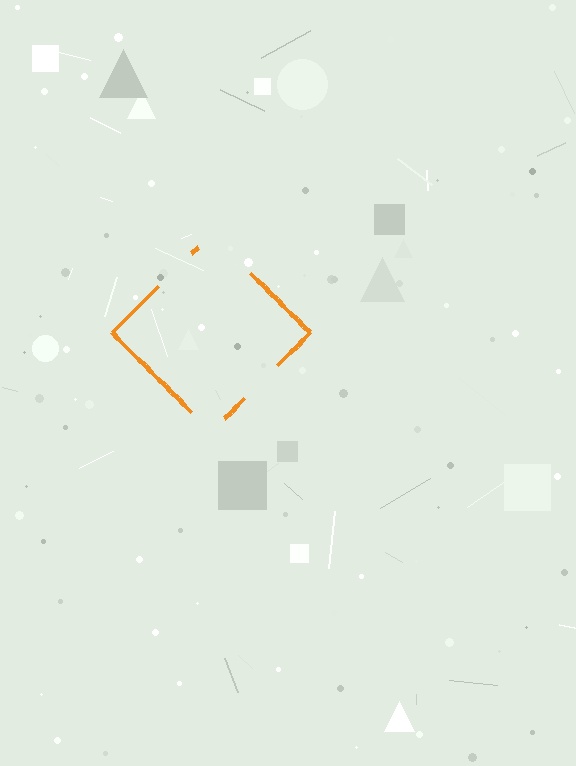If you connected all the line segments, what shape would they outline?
They would outline a diamond.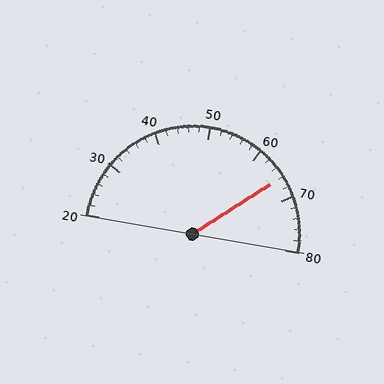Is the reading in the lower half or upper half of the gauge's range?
The reading is in the upper half of the range (20 to 80).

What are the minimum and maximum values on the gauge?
The gauge ranges from 20 to 80.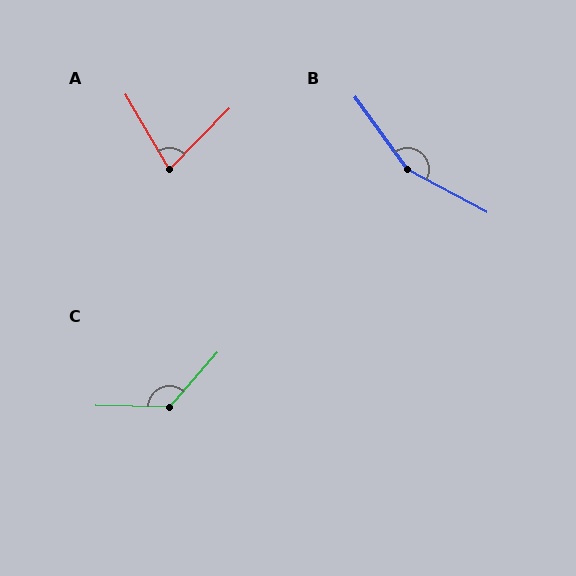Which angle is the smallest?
A, at approximately 75 degrees.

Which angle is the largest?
B, at approximately 154 degrees.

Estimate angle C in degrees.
Approximately 130 degrees.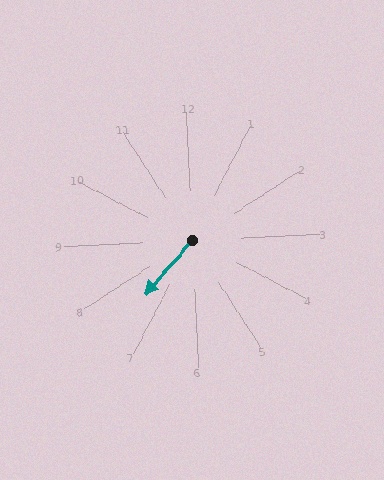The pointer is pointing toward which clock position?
Roughly 7 o'clock.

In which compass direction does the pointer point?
Southwest.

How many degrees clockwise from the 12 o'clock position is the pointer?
Approximately 223 degrees.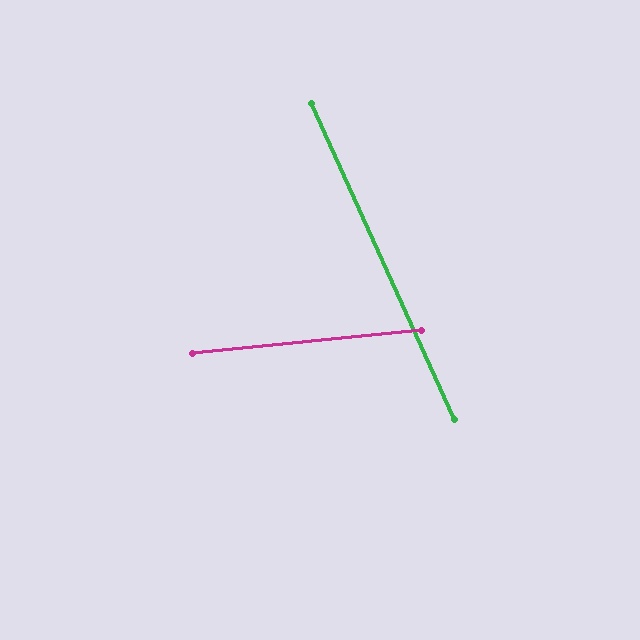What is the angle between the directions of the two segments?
Approximately 71 degrees.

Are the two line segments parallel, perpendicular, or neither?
Neither parallel nor perpendicular — they differ by about 71°.